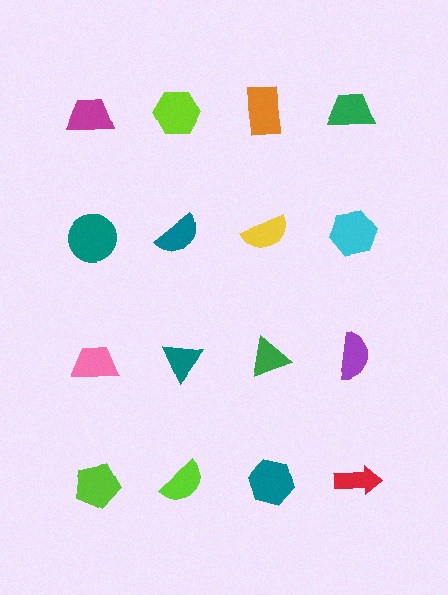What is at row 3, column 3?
A green triangle.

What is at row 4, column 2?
A lime semicircle.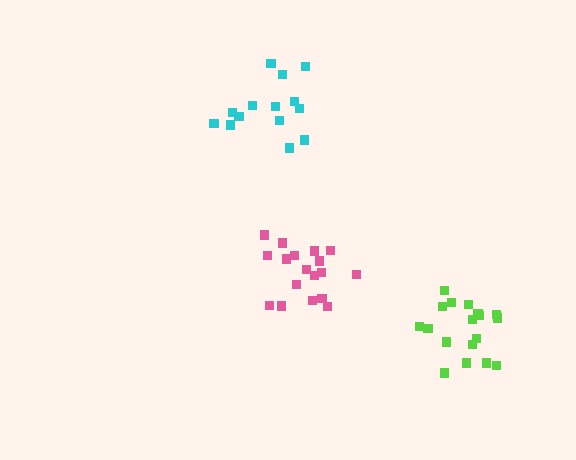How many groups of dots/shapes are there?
There are 3 groups.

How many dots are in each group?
Group 1: 18 dots, Group 2: 18 dots, Group 3: 14 dots (50 total).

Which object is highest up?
The cyan cluster is topmost.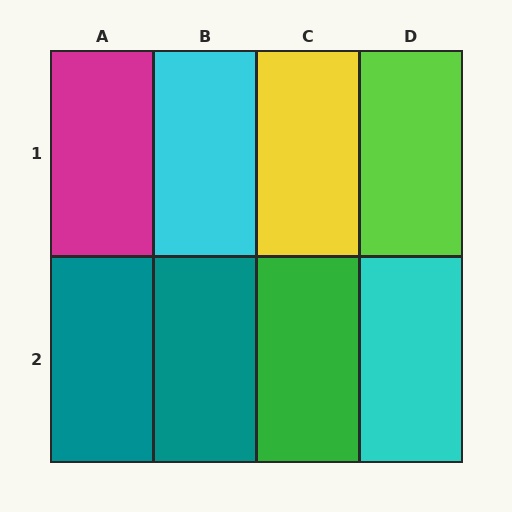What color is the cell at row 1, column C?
Yellow.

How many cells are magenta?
1 cell is magenta.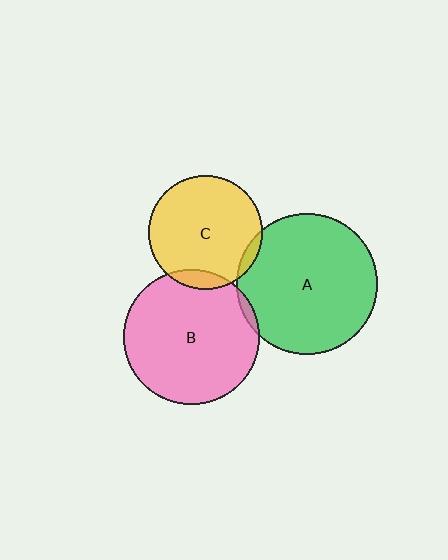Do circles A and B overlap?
Yes.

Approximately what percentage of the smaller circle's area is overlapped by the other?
Approximately 5%.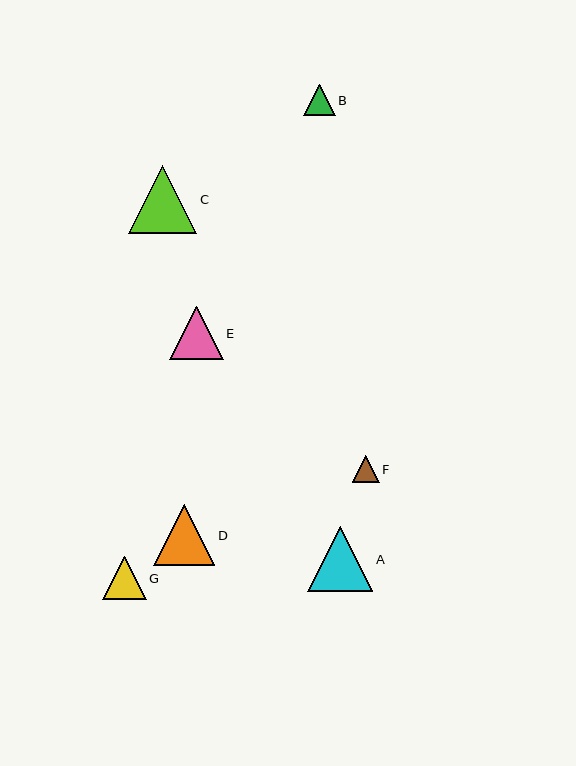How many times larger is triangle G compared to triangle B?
Triangle G is approximately 1.4 times the size of triangle B.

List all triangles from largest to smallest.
From largest to smallest: C, A, D, E, G, B, F.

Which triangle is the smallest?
Triangle F is the smallest with a size of approximately 27 pixels.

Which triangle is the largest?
Triangle C is the largest with a size of approximately 68 pixels.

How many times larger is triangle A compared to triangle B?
Triangle A is approximately 2.1 times the size of triangle B.